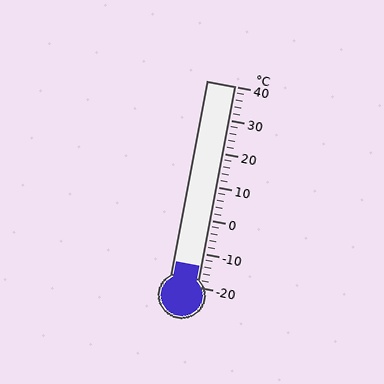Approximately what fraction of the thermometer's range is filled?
The thermometer is filled to approximately 10% of its range.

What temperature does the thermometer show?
The thermometer shows approximately -14°C.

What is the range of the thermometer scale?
The thermometer scale ranges from -20°C to 40°C.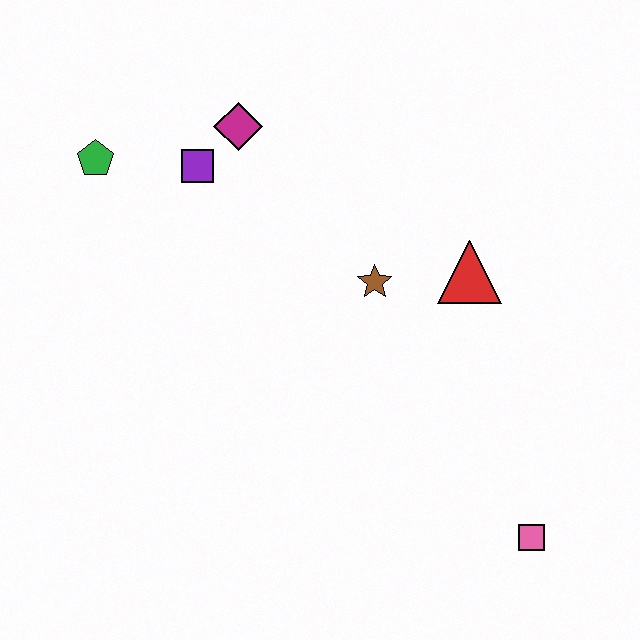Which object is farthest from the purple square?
The pink square is farthest from the purple square.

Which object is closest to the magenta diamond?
The purple square is closest to the magenta diamond.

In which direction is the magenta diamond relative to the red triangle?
The magenta diamond is to the left of the red triangle.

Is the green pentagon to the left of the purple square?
Yes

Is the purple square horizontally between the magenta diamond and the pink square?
No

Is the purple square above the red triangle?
Yes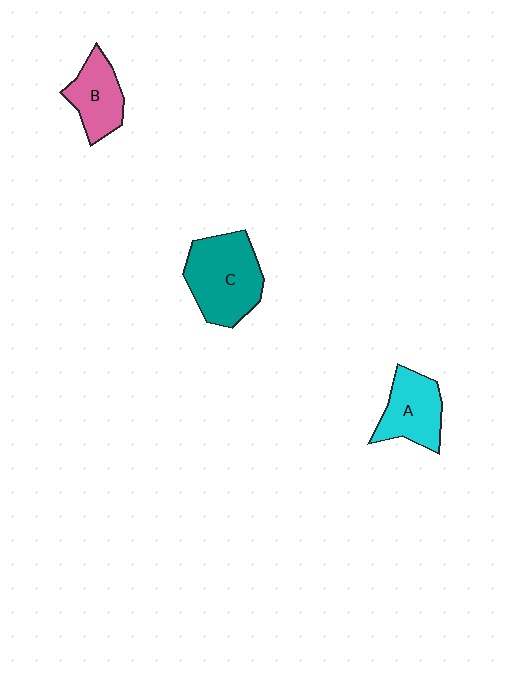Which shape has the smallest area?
Shape B (pink).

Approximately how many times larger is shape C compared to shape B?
Approximately 1.6 times.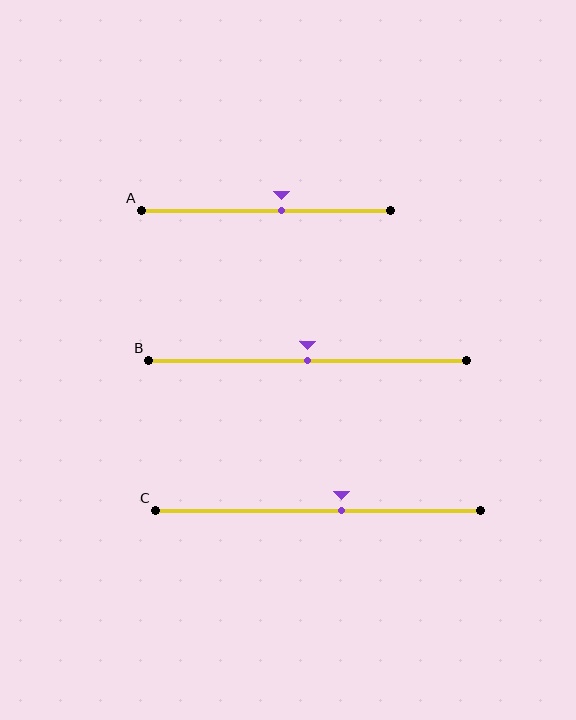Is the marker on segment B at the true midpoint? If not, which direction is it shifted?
Yes, the marker on segment B is at the true midpoint.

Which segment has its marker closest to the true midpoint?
Segment B has its marker closest to the true midpoint.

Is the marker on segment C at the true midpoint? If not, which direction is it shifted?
No, the marker on segment C is shifted to the right by about 7% of the segment length.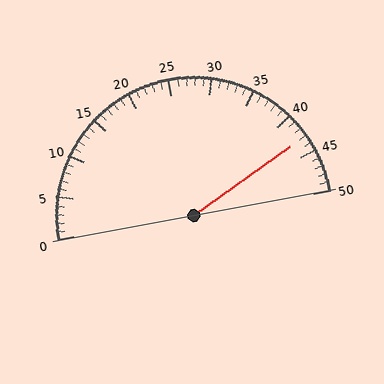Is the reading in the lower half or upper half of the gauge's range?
The reading is in the upper half of the range (0 to 50).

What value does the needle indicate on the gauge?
The needle indicates approximately 43.